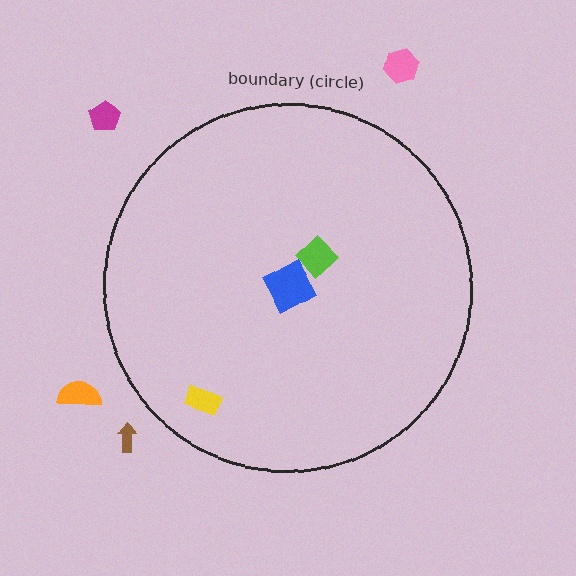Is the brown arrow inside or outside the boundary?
Outside.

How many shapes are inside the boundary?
3 inside, 4 outside.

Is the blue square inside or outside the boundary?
Inside.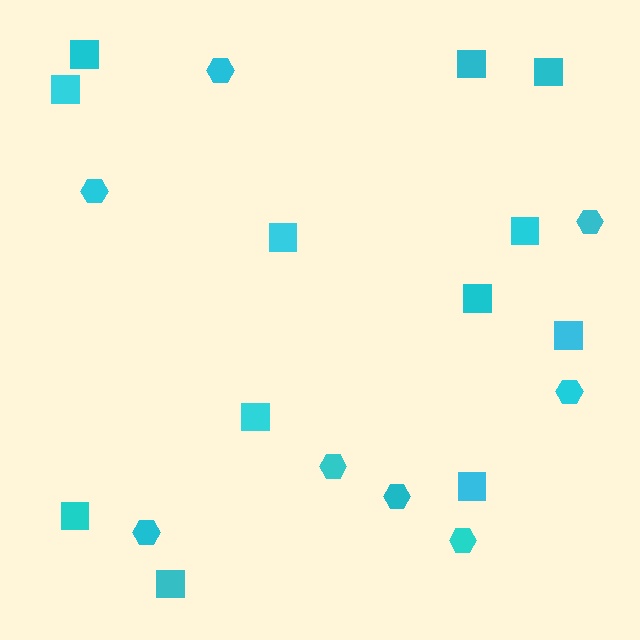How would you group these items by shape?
There are 2 groups: one group of squares (12) and one group of hexagons (8).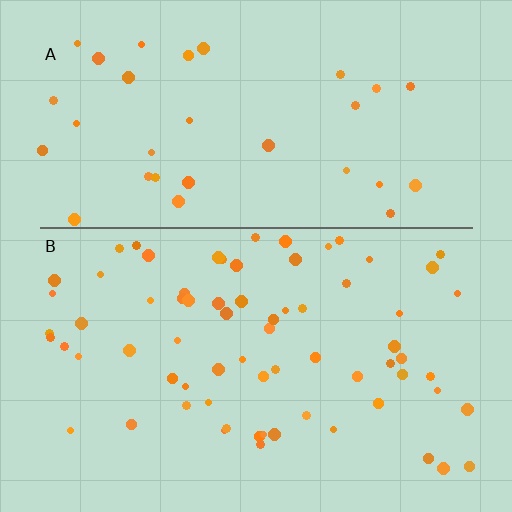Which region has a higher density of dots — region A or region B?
B (the bottom).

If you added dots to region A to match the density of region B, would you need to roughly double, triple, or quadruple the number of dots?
Approximately double.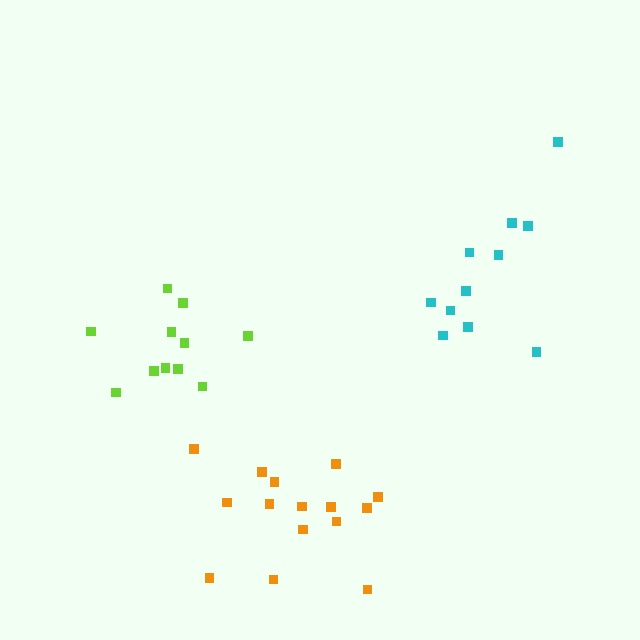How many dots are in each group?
Group 1: 15 dots, Group 2: 11 dots, Group 3: 11 dots (37 total).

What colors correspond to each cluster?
The clusters are colored: orange, cyan, lime.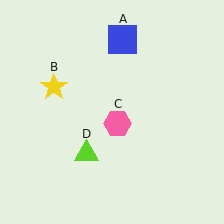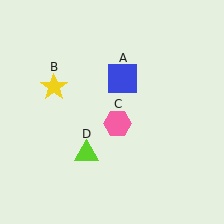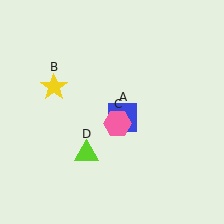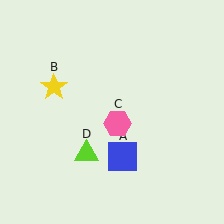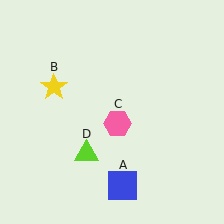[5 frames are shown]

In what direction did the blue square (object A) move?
The blue square (object A) moved down.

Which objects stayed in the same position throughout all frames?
Yellow star (object B) and pink hexagon (object C) and lime triangle (object D) remained stationary.